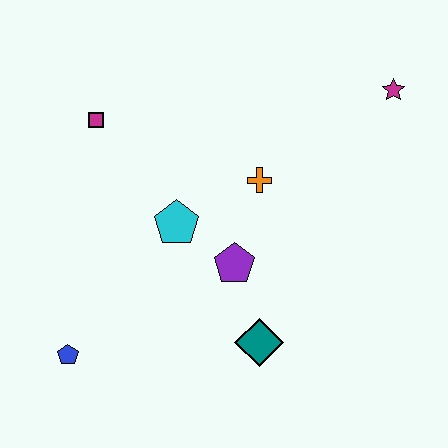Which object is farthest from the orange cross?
The blue pentagon is farthest from the orange cross.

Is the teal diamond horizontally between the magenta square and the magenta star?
Yes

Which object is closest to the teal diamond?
The purple pentagon is closest to the teal diamond.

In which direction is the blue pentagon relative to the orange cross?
The blue pentagon is to the left of the orange cross.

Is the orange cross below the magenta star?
Yes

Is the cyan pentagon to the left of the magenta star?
Yes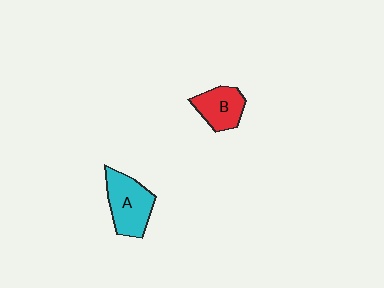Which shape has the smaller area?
Shape B (red).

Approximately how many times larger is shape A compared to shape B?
Approximately 1.4 times.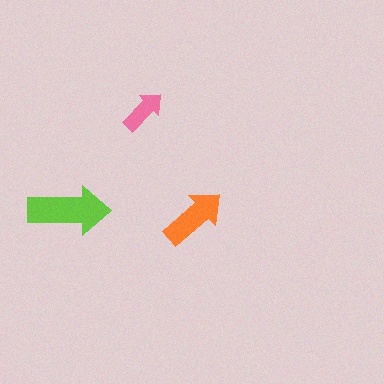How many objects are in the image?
There are 3 objects in the image.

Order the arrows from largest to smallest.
the lime one, the orange one, the pink one.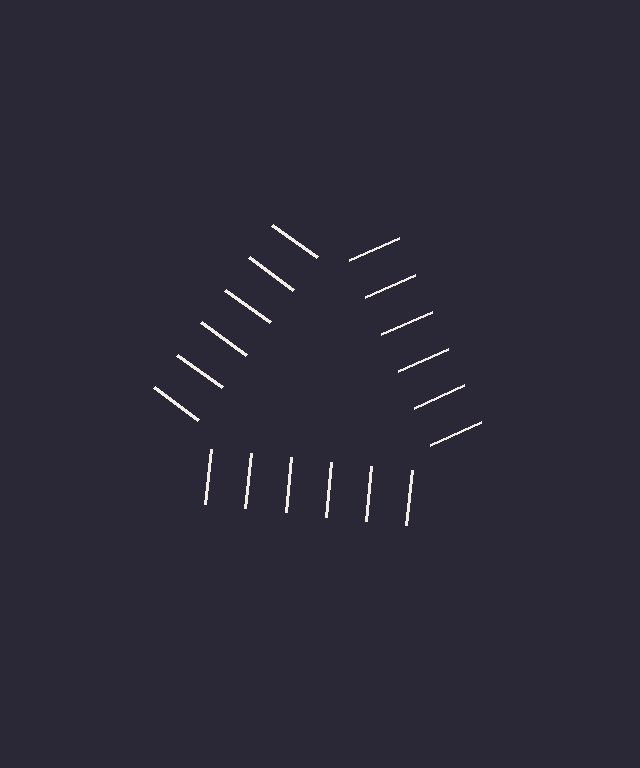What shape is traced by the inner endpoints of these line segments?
An illusory triangle — the line segments terminate on its edges but no continuous stroke is drawn.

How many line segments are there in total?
18 — 6 along each of the 3 edges.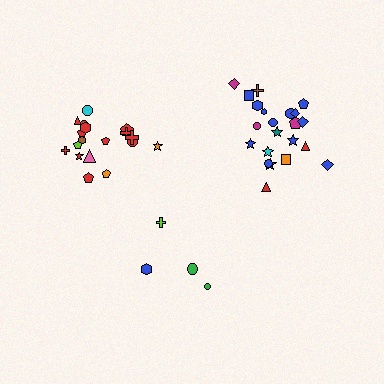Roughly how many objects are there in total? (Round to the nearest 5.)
Roughly 45 objects in total.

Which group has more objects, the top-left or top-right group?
The top-right group.